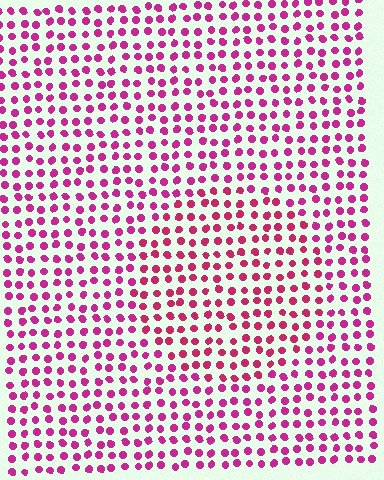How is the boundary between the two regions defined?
The boundary is defined purely by a slight shift in hue (about 17 degrees). Spacing, size, and orientation are identical on both sides.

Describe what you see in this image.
The image is filled with small magenta elements in a uniform arrangement. A circle-shaped region is visible where the elements are tinted to a slightly different hue, forming a subtle color boundary.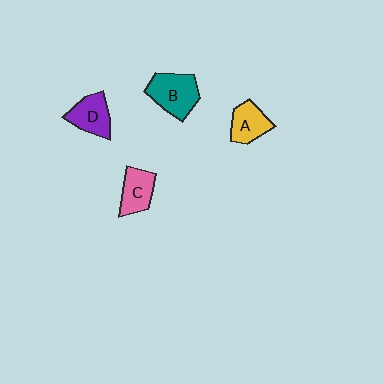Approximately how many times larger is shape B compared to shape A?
Approximately 1.4 times.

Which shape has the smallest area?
Shape A (yellow).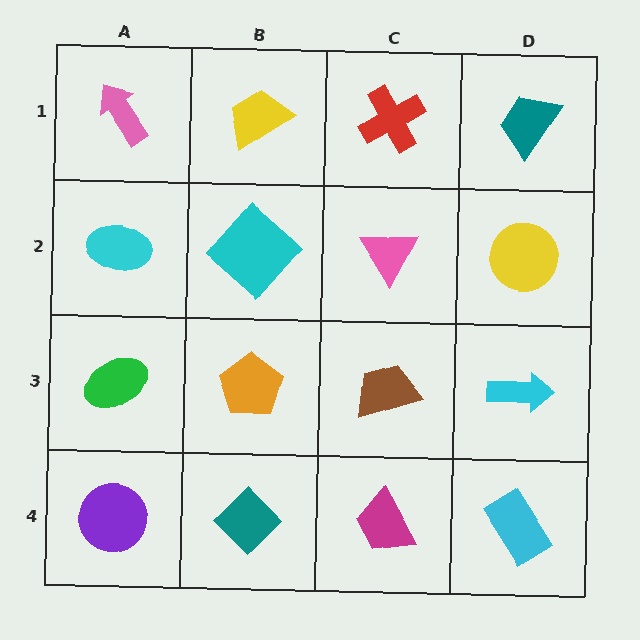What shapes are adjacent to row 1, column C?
A pink triangle (row 2, column C), a yellow trapezoid (row 1, column B), a teal trapezoid (row 1, column D).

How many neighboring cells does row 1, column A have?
2.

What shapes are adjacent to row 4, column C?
A brown trapezoid (row 3, column C), a teal diamond (row 4, column B), a cyan rectangle (row 4, column D).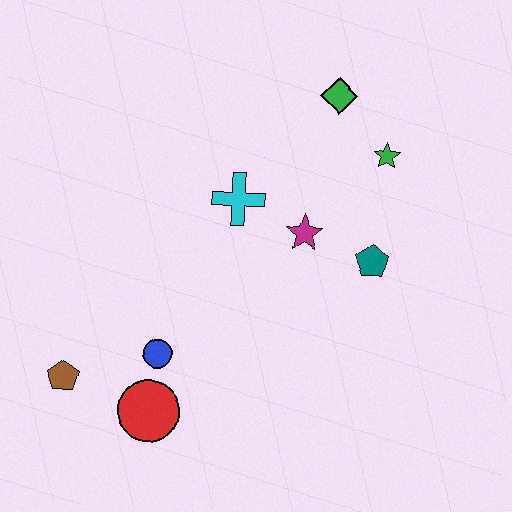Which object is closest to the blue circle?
The red circle is closest to the blue circle.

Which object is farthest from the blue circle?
The green diamond is farthest from the blue circle.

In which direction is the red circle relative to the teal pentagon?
The red circle is to the left of the teal pentagon.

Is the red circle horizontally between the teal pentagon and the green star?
No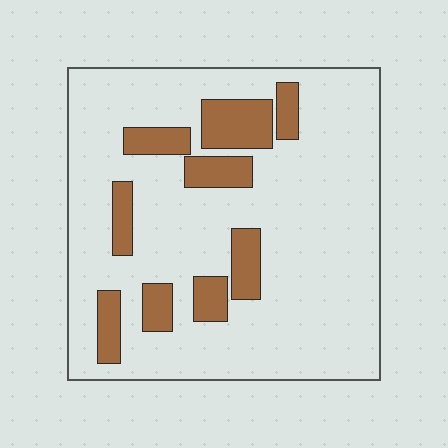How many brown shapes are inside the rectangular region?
9.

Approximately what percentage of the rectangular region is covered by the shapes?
Approximately 20%.